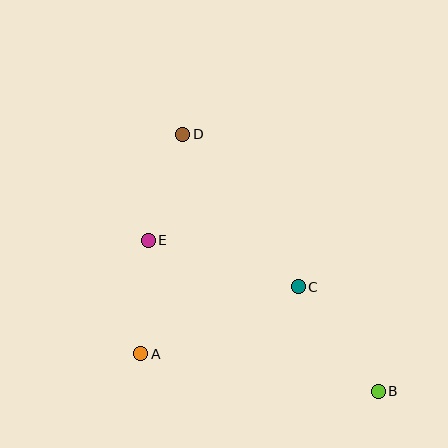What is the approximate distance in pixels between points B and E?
The distance between B and E is approximately 275 pixels.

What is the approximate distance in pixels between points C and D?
The distance between C and D is approximately 191 pixels.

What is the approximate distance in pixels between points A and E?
The distance between A and E is approximately 114 pixels.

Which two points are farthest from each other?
Points B and D are farthest from each other.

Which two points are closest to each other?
Points D and E are closest to each other.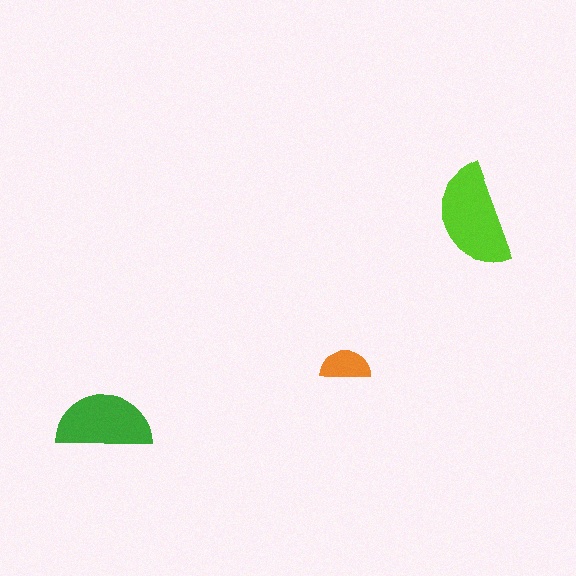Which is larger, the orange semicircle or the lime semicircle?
The lime one.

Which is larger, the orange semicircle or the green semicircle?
The green one.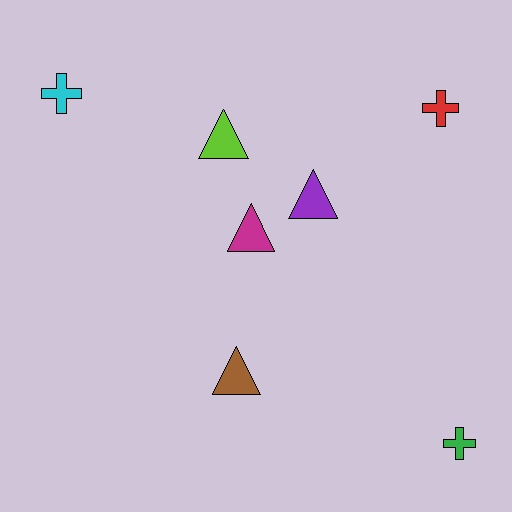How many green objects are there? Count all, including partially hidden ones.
There is 1 green object.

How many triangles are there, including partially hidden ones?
There are 4 triangles.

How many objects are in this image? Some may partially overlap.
There are 7 objects.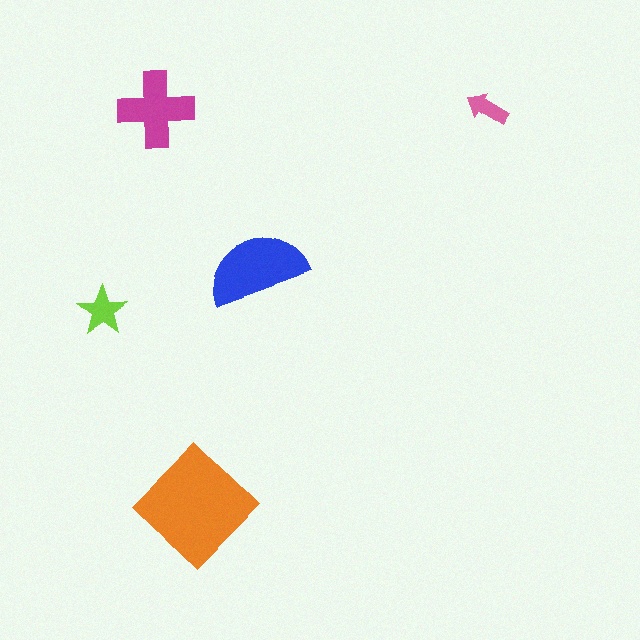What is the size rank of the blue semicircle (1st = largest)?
2nd.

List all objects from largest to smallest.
The orange diamond, the blue semicircle, the magenta cross, the lime star, the pink arrow.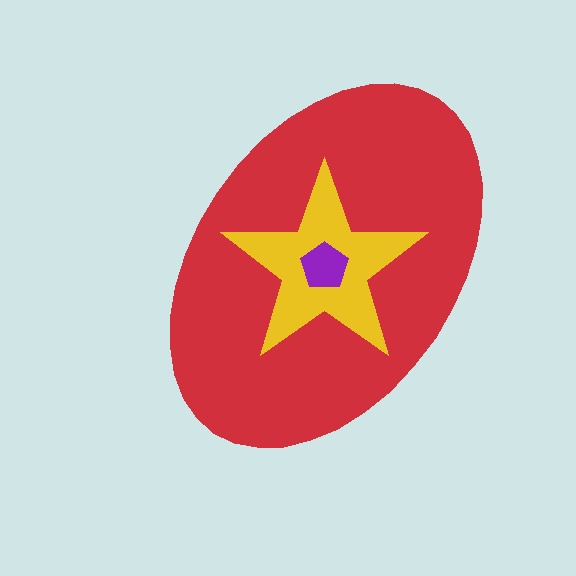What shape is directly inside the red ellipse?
The yellow star.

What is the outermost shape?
The red ellipse.